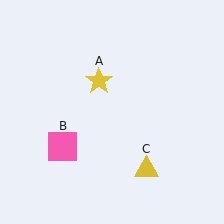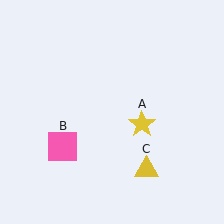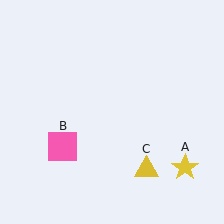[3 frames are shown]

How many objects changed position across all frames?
1 object changed position: yellow star (object A).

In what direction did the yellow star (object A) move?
The yellow star (object A) moved down and to the right.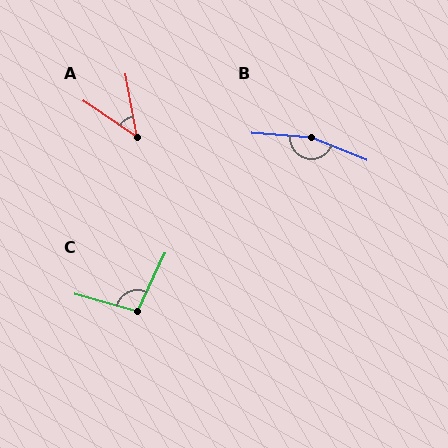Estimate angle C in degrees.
Approximately 99 degrees.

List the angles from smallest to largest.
A (46°), C (99°), B (162°).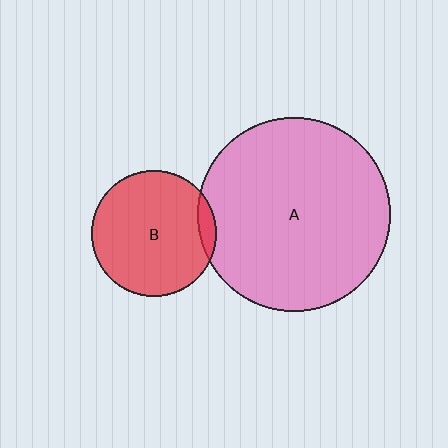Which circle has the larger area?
Circle A (pink).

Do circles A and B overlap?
Yes.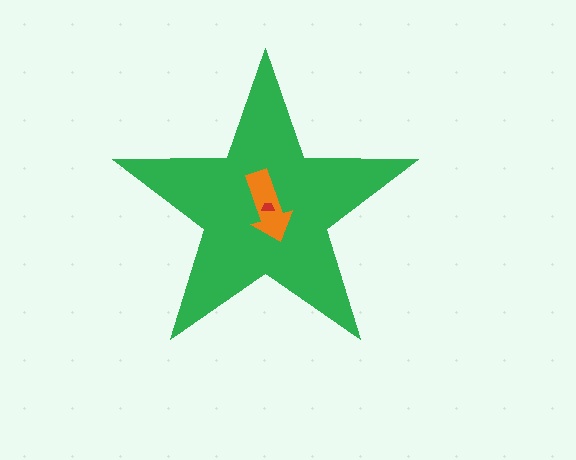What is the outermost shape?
The green star.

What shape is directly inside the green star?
The orange arrow.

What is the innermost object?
The red trapezoid.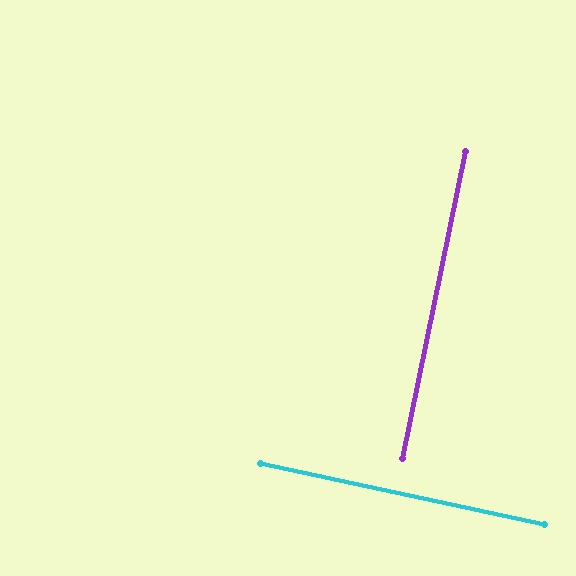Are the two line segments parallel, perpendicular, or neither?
Perpendicular — they meet at approximately 89°.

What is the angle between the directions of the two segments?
Approximately 89 degrees.